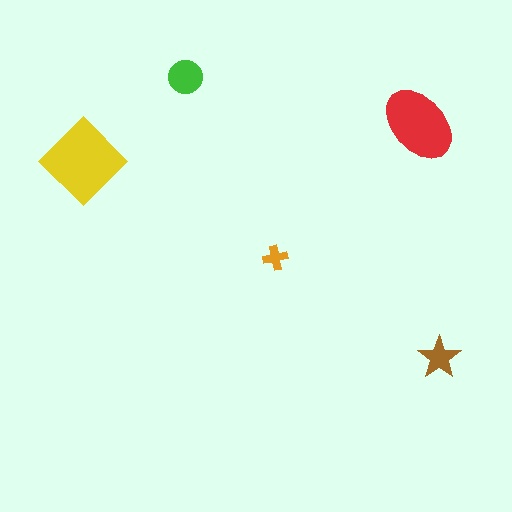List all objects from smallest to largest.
The orange cross, the brown star, the green circle, the red ellipse, the yellow diamond.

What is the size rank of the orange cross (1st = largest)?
5th.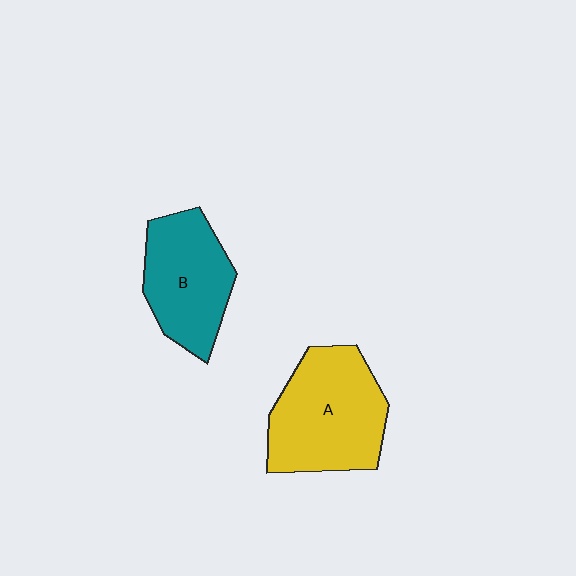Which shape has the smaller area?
Shape B (teal).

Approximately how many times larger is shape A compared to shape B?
Approximately 1.2 times.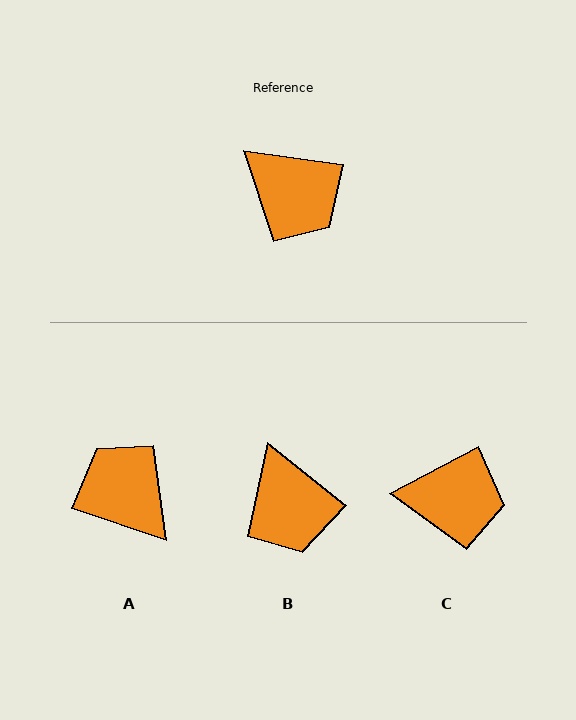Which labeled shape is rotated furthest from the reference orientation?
A, about 169 degrees away.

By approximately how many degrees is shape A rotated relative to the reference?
Approximately 169 degrees counter-clockwise.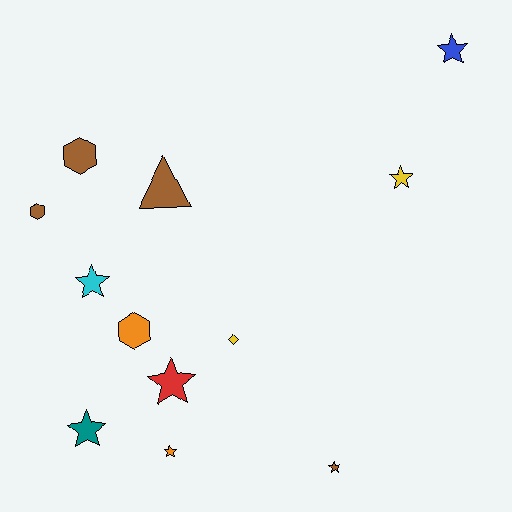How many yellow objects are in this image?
There are 2 yellow objects.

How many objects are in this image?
There are 12 objects.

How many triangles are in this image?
There is 1 triangle.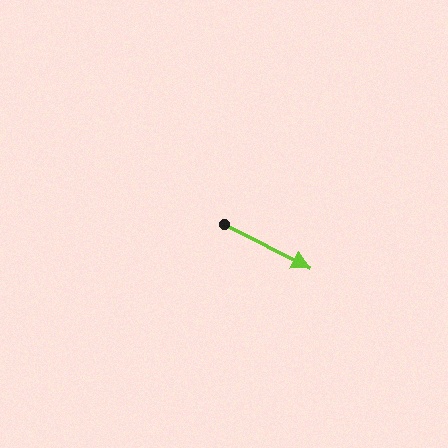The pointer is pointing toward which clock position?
Roughly 4 o'clock.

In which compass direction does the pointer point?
Southeast.